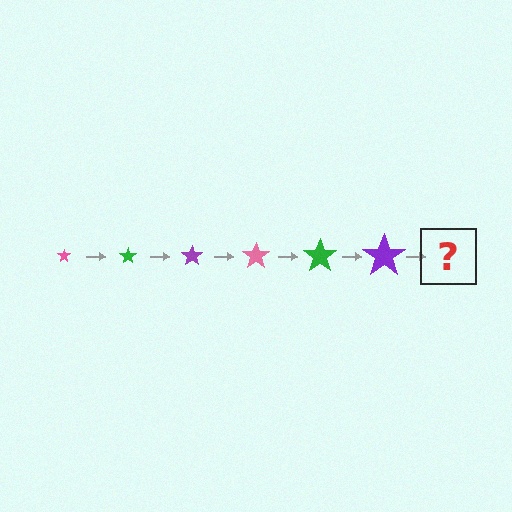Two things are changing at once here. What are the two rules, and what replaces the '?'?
The two rules are that the star grows larger each step and the color cycles through pink, green, and purple. The '?' should be a pink star, larger than the previous one.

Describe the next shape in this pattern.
It should be a pink star, larger than the previous one.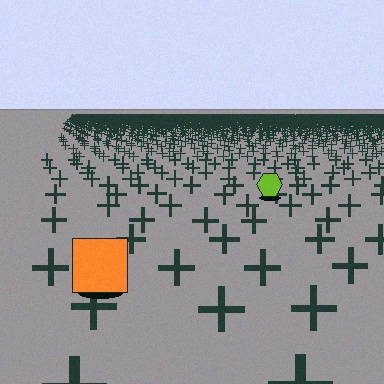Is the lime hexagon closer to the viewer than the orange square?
No. The orange square is closer — you can tell from the texture gradient: the ground texture is coarser near it.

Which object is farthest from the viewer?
The lime hexagon is farthest from the viewer. It appears smaller and the ground texture around it is denser.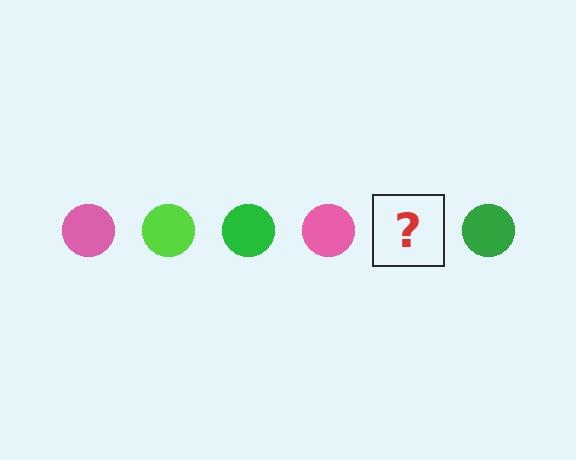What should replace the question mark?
The question mark should be replaced with a lime circle.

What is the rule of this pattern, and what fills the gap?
The rule is that the pattern cycles through pink, lime, green circles. The gap should be filled with a lime circle.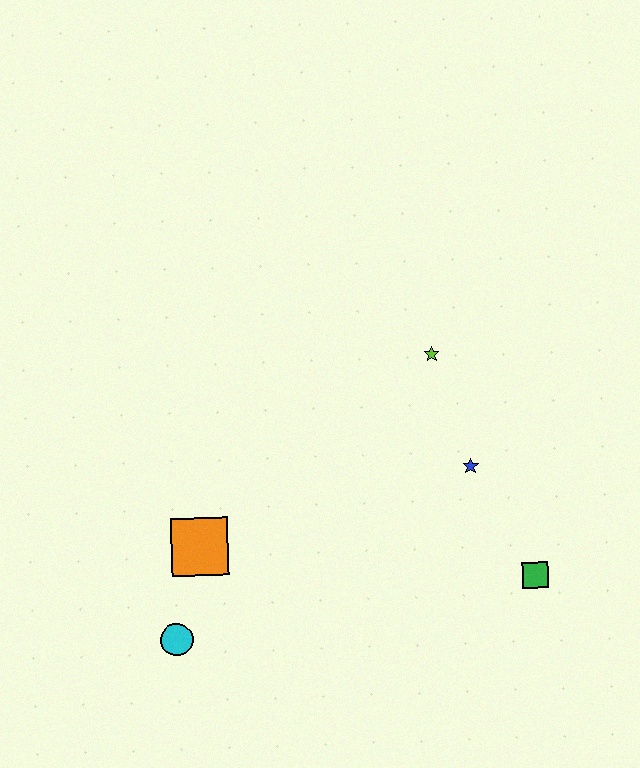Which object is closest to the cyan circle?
The orange square is closest to the cyan circle.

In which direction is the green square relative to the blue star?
The green square is below the blue star.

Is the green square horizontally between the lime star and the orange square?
No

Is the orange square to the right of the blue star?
No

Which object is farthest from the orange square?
The green square is farthest from the orange square.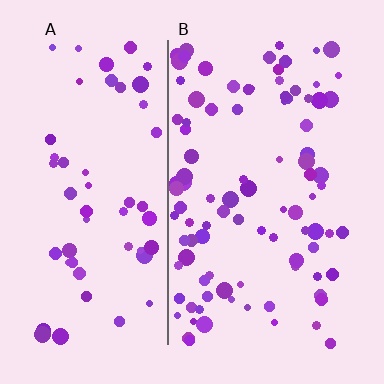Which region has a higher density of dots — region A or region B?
B (the right).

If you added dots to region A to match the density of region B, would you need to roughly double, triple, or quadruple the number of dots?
Approximately double.